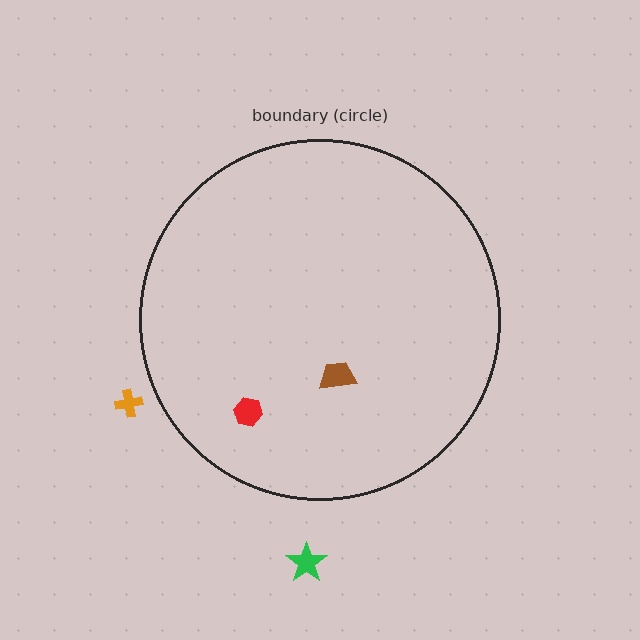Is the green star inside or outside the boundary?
Outside.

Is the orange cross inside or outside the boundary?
Outside.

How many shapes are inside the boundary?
2 inside, 2 outside.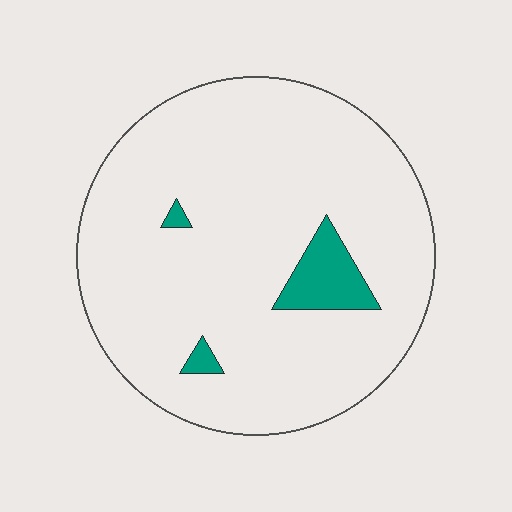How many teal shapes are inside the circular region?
3.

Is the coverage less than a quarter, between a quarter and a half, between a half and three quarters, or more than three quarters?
Less than a quarter.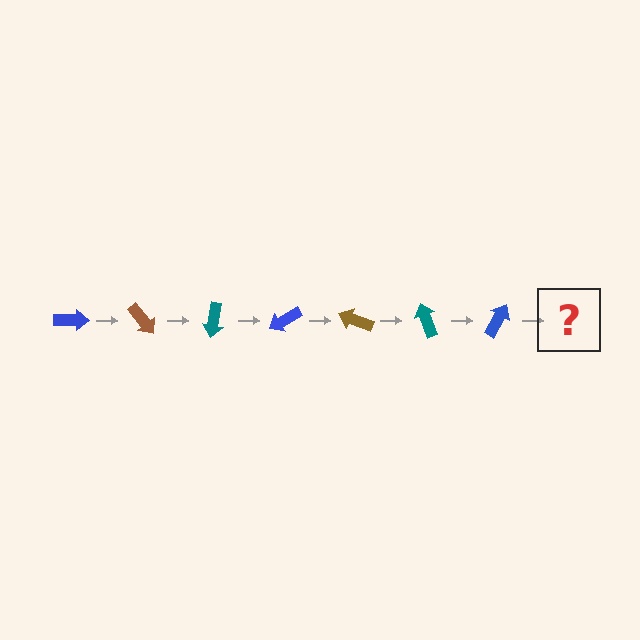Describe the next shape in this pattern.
It should be a brown arrow, rotated 350 degrees from the start.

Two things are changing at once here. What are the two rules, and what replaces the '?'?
The two rules are that it rotates 50 degrees each step and the color cycles through blue, brown, and teal. The '?' should be a brown arrow, rotated 350 degrees from the start.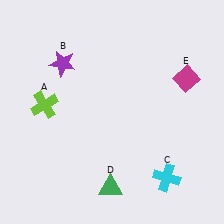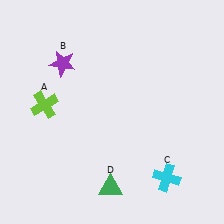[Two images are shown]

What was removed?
The magenta diamond (E) was removed in Image 2.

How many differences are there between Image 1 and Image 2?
There is 1 difference between the two images.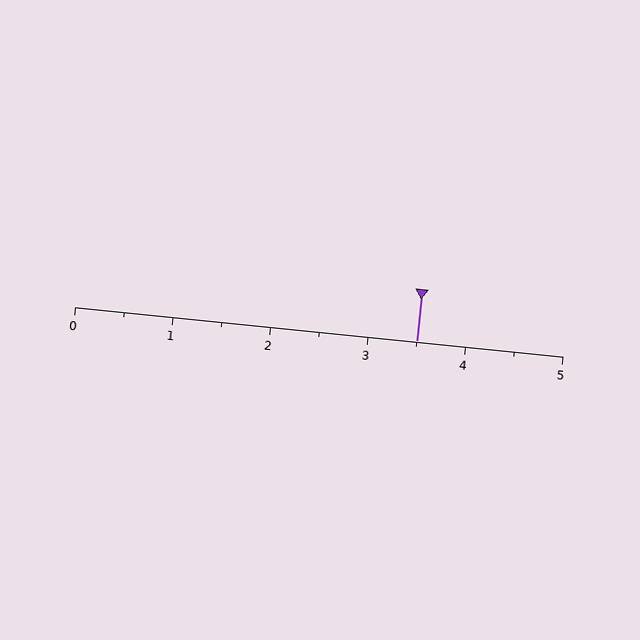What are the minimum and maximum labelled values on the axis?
The axis runs from 0 to 5.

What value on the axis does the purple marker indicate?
The marker indicates approximately 3.5.